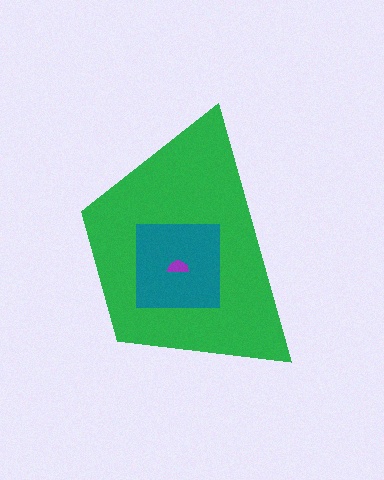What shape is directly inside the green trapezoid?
The teal square.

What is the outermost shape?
The green trapezoid.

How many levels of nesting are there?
3.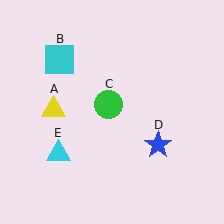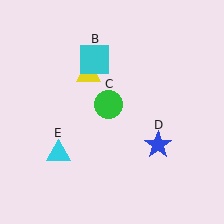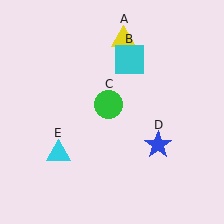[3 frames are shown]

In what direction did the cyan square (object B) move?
The cyan square (object B) moved right.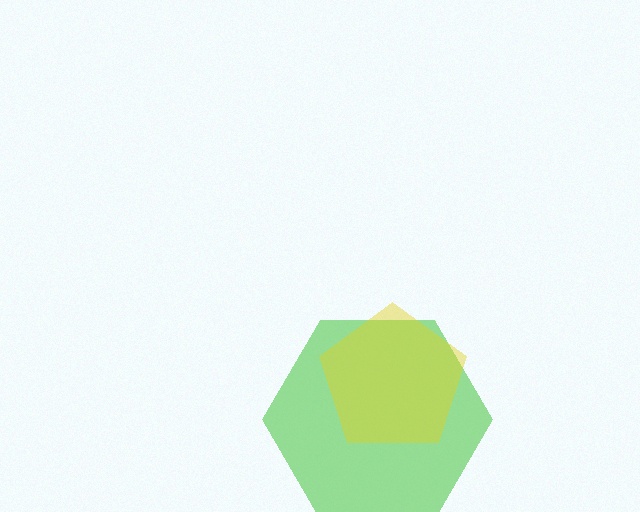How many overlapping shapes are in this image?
There are 2 overlapping shapes in the image.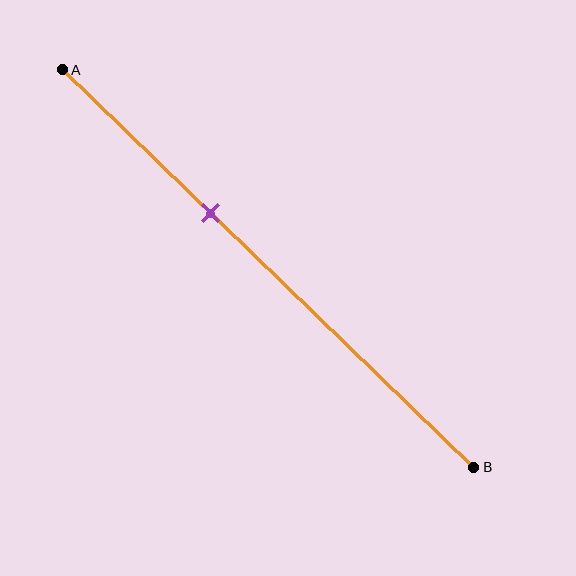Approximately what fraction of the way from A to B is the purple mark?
The purple mark is approximately 35% of the way from A to B.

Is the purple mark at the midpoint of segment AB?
No, the mark is at about 35% from A, not at the 50% midpoint.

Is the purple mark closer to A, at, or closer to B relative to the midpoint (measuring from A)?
The purple mark is closer to point A than the midpoint of segment AB.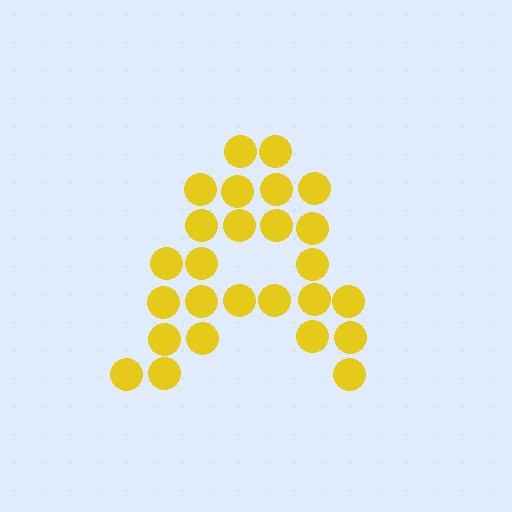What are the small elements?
The small elements are circles.